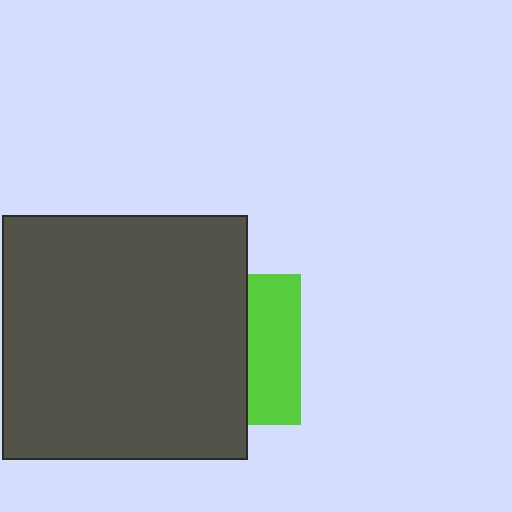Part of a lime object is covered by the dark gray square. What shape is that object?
It is a square.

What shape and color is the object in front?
The object in front is a dark gray square.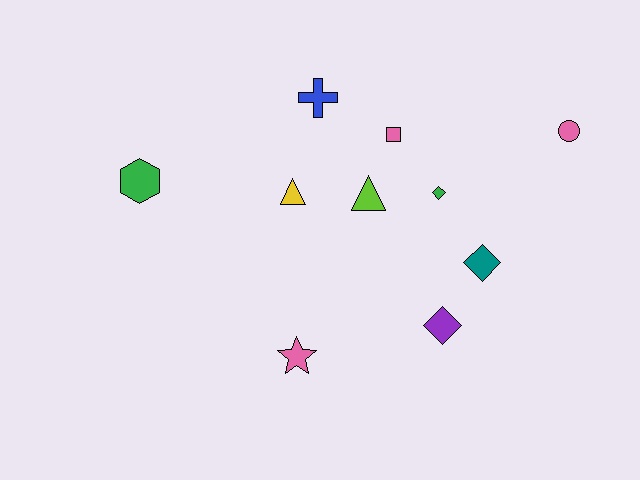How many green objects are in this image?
There are 2 green objects.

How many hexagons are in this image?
There is 1 hexagon.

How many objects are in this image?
There are 10 objects.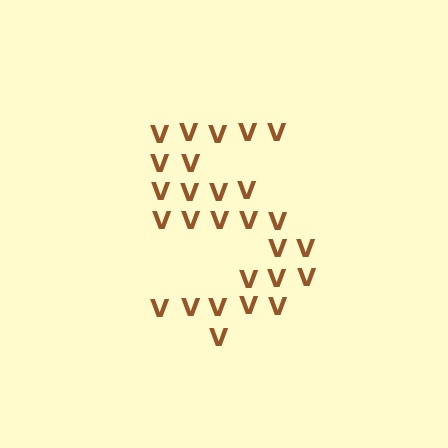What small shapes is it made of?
It is made of small letter V's.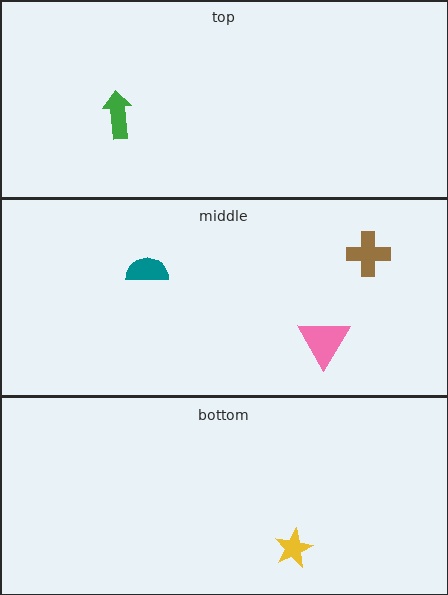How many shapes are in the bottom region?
1.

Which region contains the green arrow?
The top region.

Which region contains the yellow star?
The bottom region.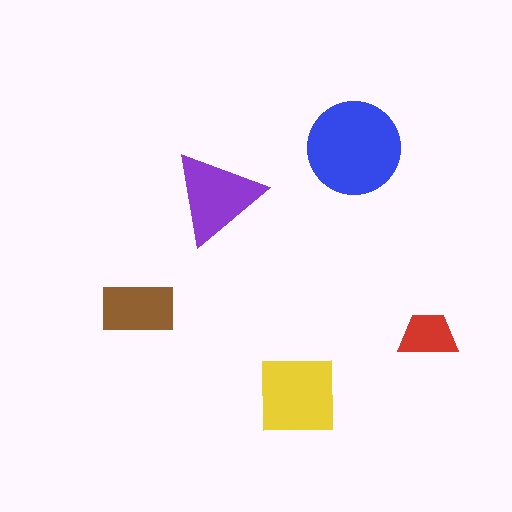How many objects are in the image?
There are 5 objects in the image.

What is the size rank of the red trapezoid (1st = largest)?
5th.